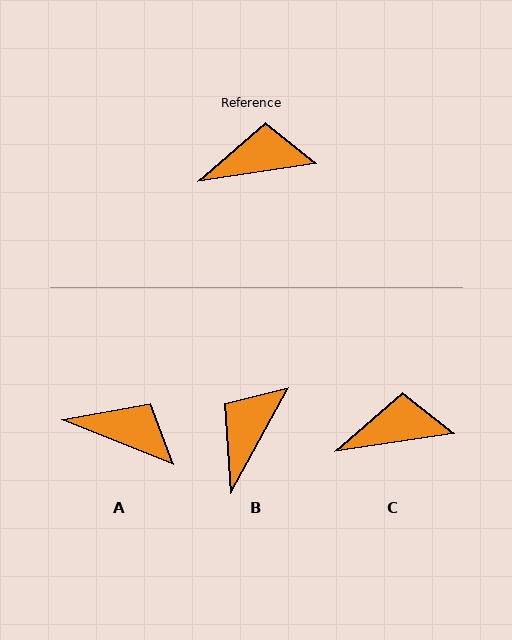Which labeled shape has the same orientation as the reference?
C.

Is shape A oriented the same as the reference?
No, it is off by about 30 degrees.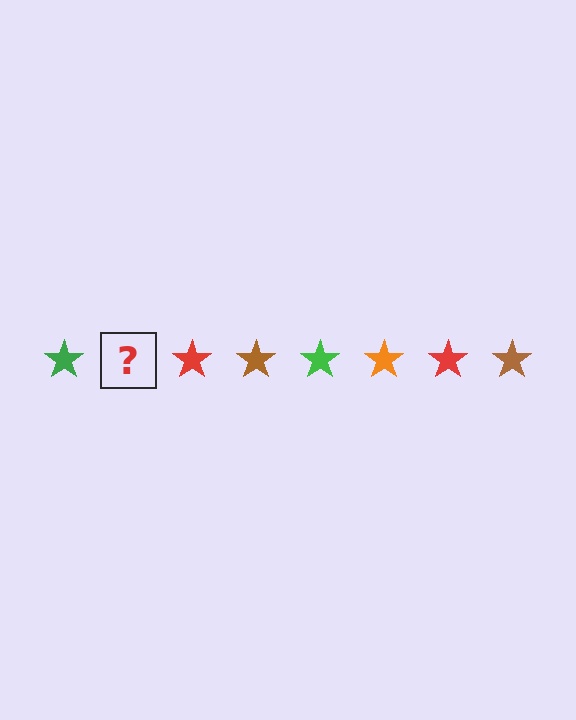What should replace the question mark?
The question mark should be replaced with an orange star.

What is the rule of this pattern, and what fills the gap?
The rule is that the pattern cycles through green, orange, red, brown stars. The gap should be filled with an orange star.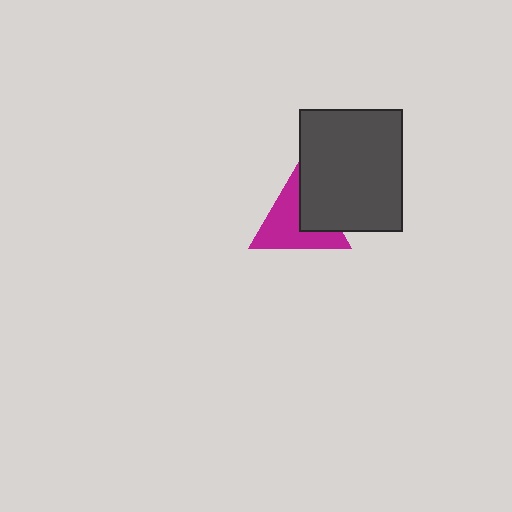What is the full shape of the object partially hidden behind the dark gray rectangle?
The partially hidden object is a magenta triangle.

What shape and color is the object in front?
The object in front is a dark gray rectangle.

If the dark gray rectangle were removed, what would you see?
You would see the complete magenta triangle.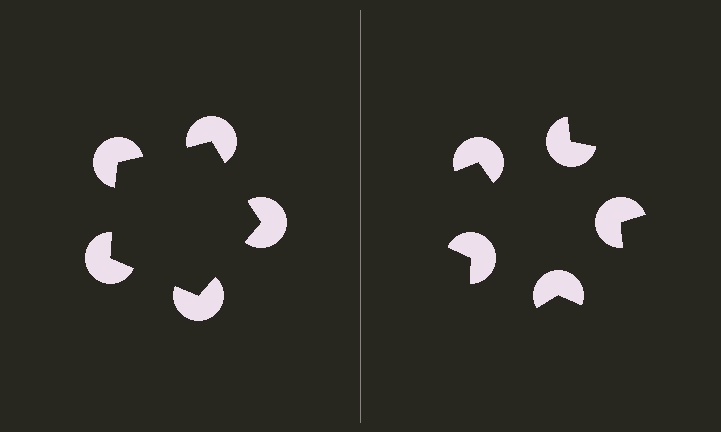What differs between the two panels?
The pac-man discs are positioned identically on both sides; only the wedge orientations differ. On the left they align to a pentagon; on the right they are misaligned.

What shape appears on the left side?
An illusory pentagon.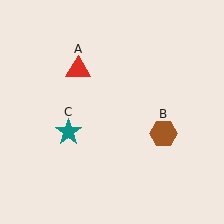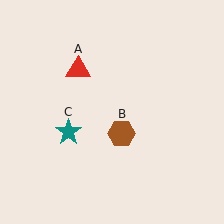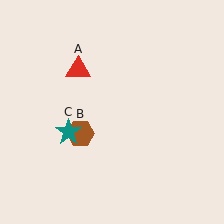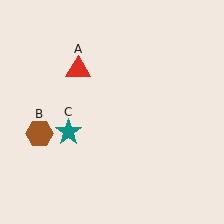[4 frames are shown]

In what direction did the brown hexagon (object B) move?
The brown hexagon (object B) moved left.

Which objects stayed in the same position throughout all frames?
Red triangle (object A) and teal star (object C) remained stationary.